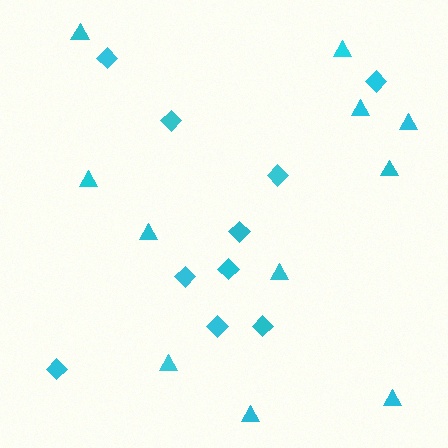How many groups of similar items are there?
There are 2 groups: one group of triangles (11) and one group of diamonds (10).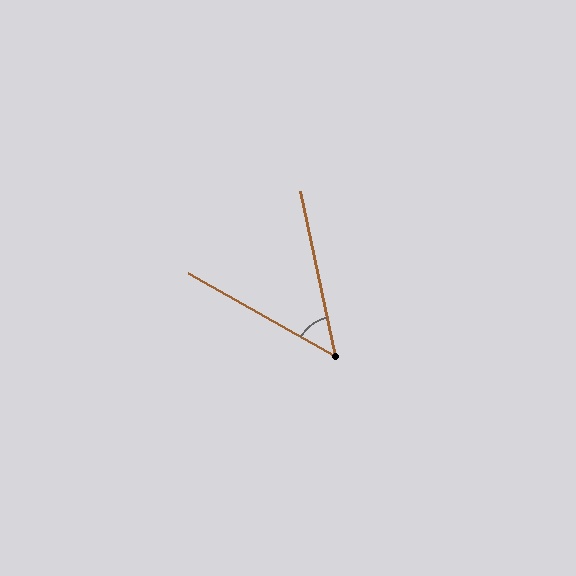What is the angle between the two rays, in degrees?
Approximately 48 degrees.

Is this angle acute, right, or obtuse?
It is acute.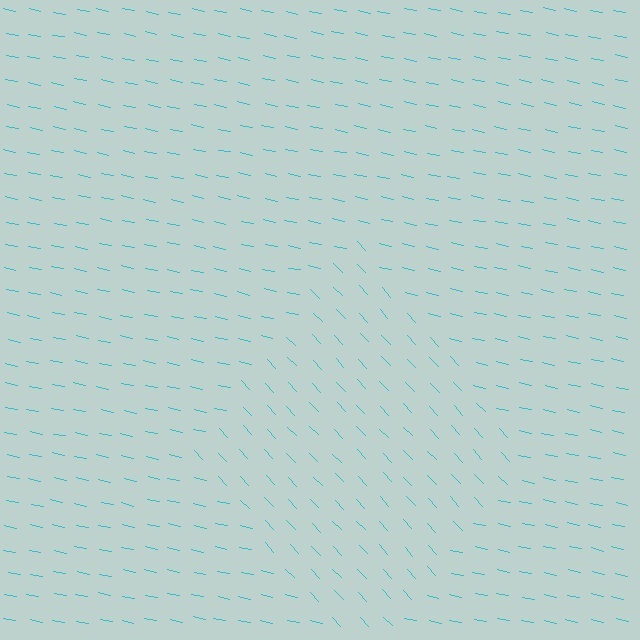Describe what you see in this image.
The image is filled with small cyan line segments. A diamond region in the image has lines oriented differently from the surrounding lines, creating a visible texture boundary.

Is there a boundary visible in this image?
Yes, there is a texture boundary formed by a change in line orientation.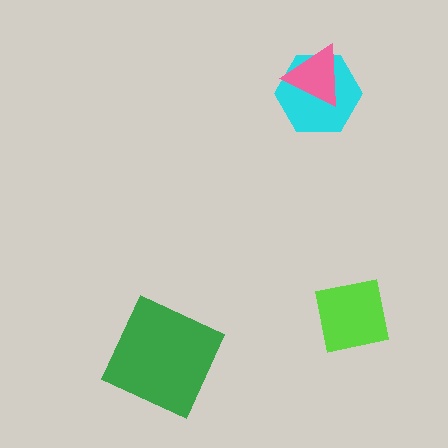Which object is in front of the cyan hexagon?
The pink triangle is in front of the cyan hexagon.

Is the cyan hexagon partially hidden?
Yes, it is partially covered by another shape.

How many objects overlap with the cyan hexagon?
1 object overlaps with the cyan hexagon.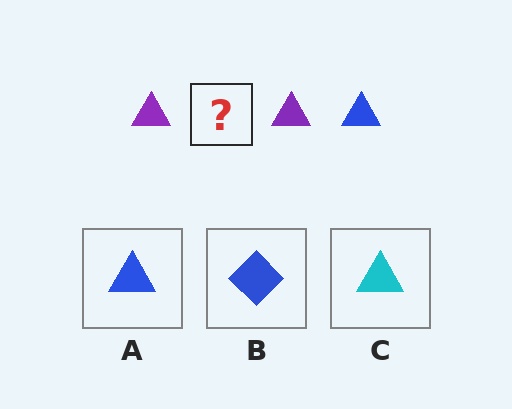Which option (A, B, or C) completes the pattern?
A.